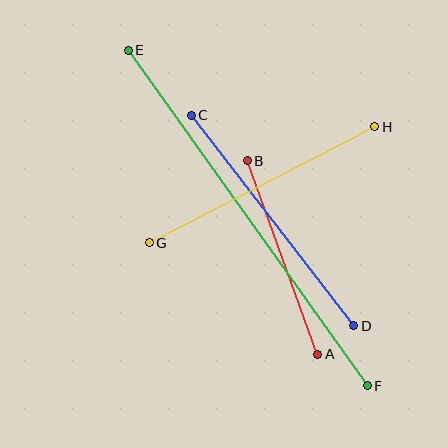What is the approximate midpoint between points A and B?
The midpoint is at approximately (282, 258) pixels.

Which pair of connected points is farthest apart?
Points E and F are farthest apart.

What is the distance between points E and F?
The distance is approximately 412 pixels.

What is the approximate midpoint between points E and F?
The midpoint is at approximately (248, 218) pixels.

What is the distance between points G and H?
The distance is approximately 254 pixels.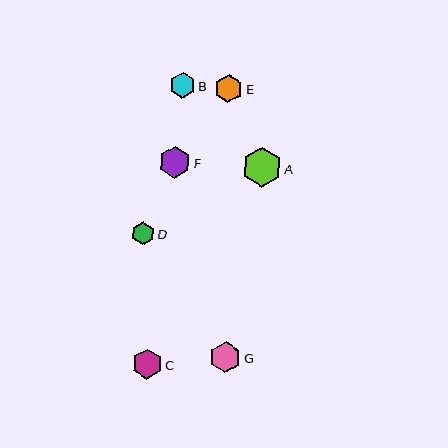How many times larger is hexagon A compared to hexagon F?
Hexagon A is approximately 1.3 times the size of hexagon F.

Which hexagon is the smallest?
Hexagon D is the smallest with a size of approximately 23 pixels.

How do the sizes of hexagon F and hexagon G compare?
Hexagon F and hexagon G are approximately the same size.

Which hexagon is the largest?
Hexagon A is the largest with a size of approximately 39 pixels.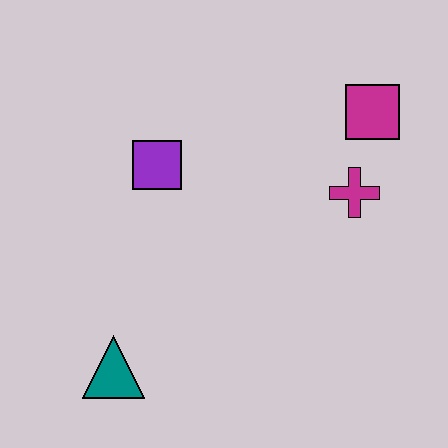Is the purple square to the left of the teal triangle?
No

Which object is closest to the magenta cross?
The magenta square is closest to the magenta cross.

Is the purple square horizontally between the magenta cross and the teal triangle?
Yes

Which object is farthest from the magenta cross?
The teal triangle is farthest from the magenta cross.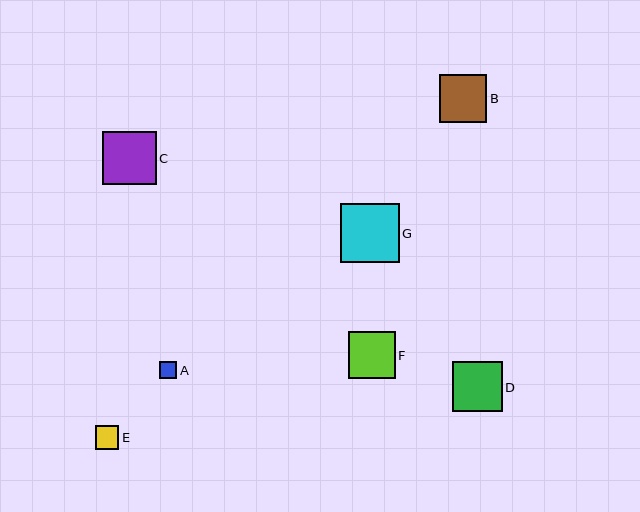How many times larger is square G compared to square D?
Square G is approximately 1.2 times the size of square D.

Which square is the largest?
Square G is the largest with a size of approximately 59 pixels.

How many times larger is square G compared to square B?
Square G is approximately 1.2 times the size of square B.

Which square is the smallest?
Square A is the smallest with a size of approximately 17 pixels.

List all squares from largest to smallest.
From largest to smallest: G, C, D, B, F, E, A.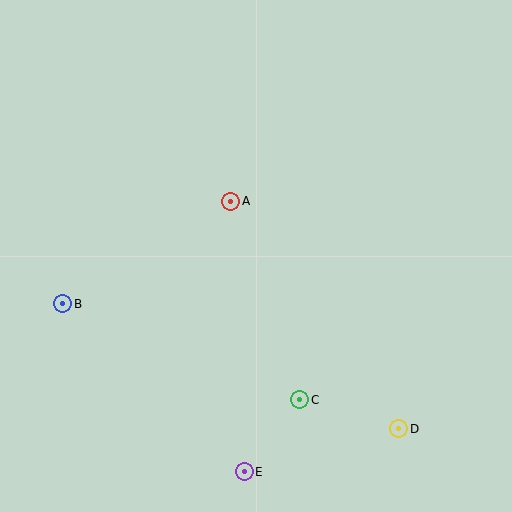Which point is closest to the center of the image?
Point A at (231, 201) is closest to the center.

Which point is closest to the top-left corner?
Point A is closest to the top-left corner.